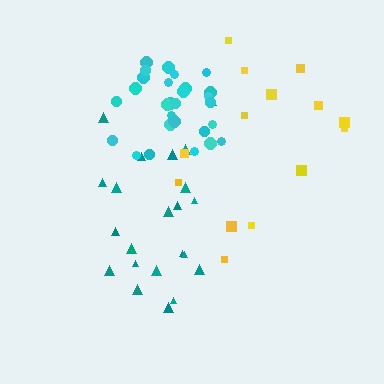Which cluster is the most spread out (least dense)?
Yellow.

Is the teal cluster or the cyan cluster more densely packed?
Cyan.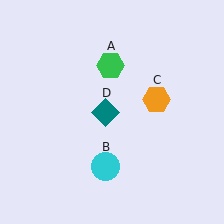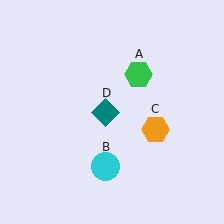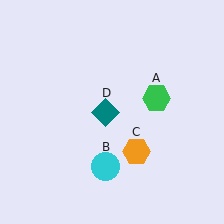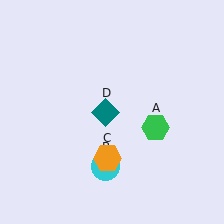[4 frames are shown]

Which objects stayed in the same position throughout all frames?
Cyan circle (object B) and teal diamond (object D) remained stationary.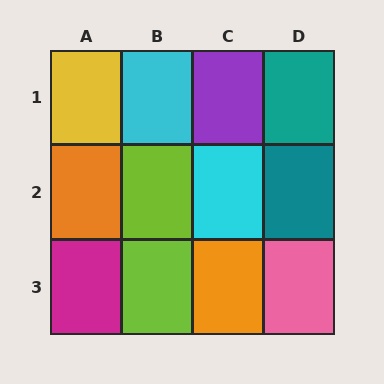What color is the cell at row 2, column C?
Cyan.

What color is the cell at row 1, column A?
Yellow.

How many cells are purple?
1 cell is purple.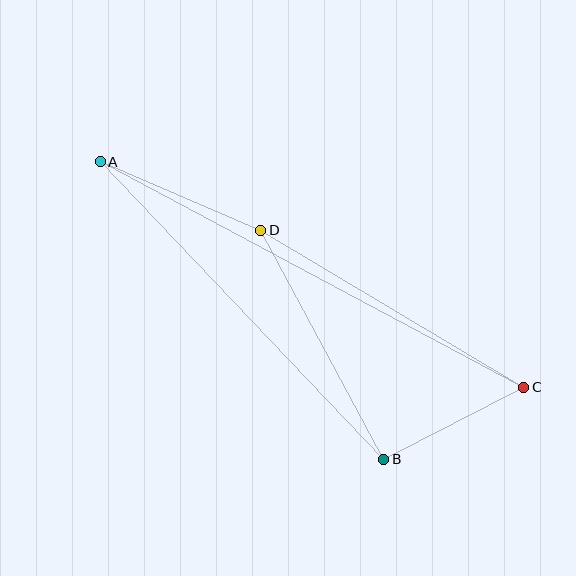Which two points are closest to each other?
Points B and C are closest to each other.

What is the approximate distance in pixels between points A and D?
The distance between A and D is approximately 175 pixels.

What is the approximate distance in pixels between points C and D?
The distance between C and D is approximately 306 pixels.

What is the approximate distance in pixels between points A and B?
The distance between A and B is approximately 411 pixels.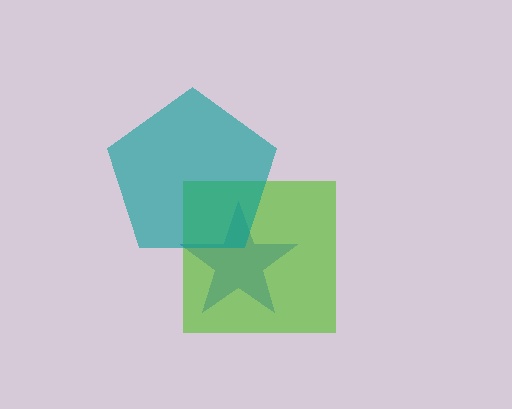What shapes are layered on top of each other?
The layered shapes are: a blue star, a lime square, a teal pentagon.